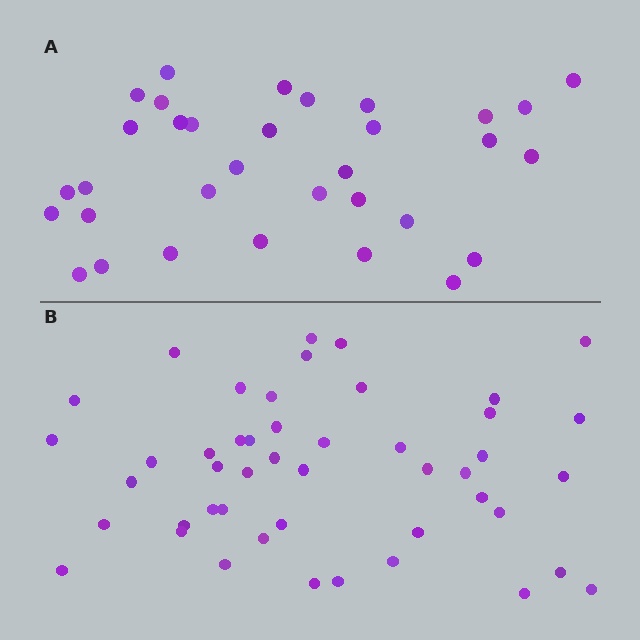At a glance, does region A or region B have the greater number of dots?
Region B (the bottom region) has more dots.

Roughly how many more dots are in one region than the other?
Region B has approximately 15 more dots than region A.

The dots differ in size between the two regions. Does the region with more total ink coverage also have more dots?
No. Region A has more total ink coverage because its dots are larger, but region B actually contains more individual dots. Total area can be misleading — the number of items is what matters here.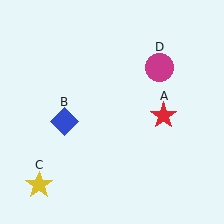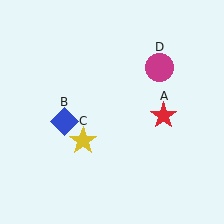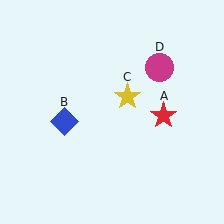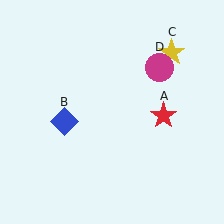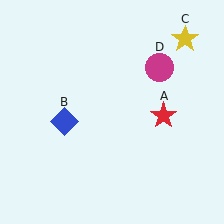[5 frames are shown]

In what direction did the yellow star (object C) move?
The yellow star (object C) moved up and to the right.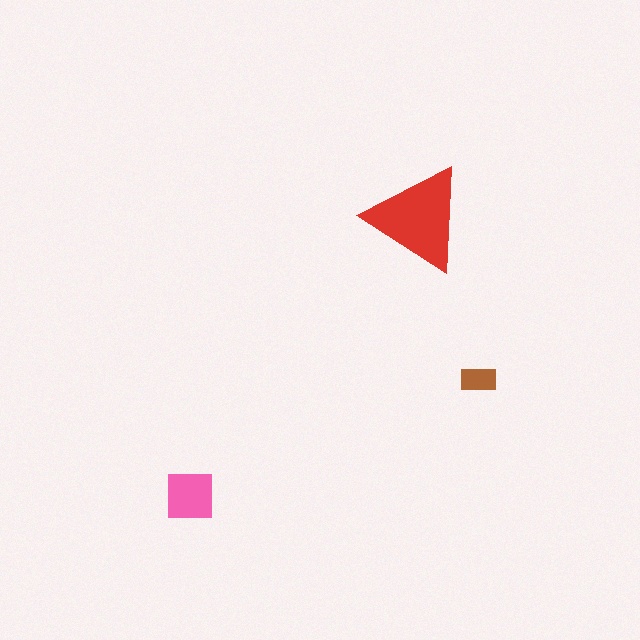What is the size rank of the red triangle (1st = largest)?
1st.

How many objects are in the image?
There are 3 objects in the image.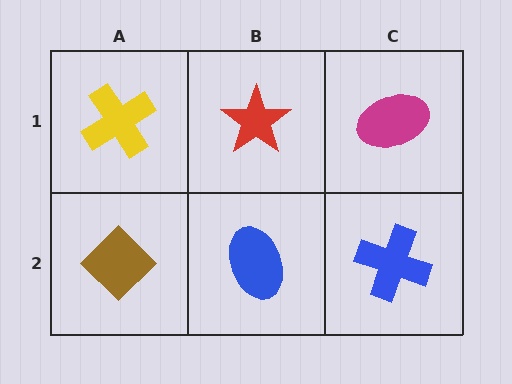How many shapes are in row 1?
3 shapes.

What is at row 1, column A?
A yellow cross.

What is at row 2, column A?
A brown diamond.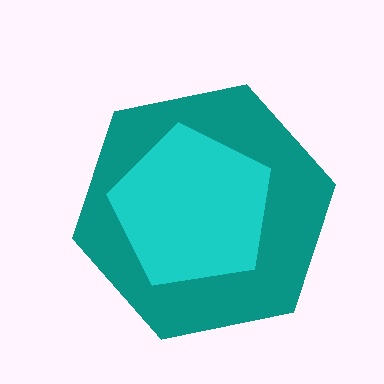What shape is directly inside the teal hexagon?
The cyan pentagon.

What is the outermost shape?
The teal hexagon.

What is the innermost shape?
The cyan pentagon.